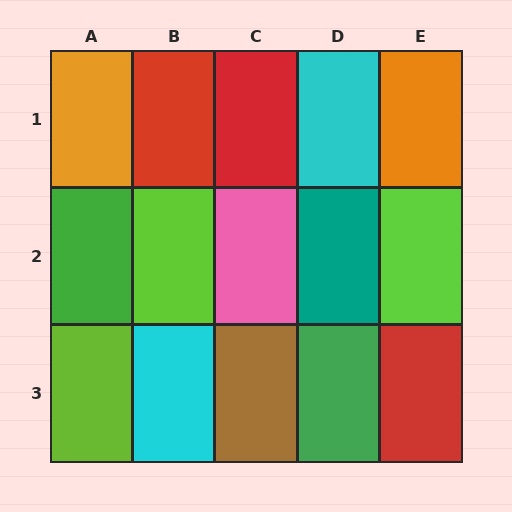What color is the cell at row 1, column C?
Red.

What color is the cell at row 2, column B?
Lime.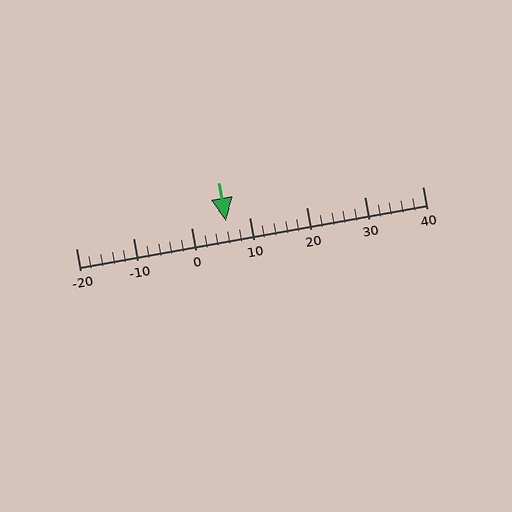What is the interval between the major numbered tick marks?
The major tick marks are spaced 10 units apart.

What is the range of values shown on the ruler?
The ruler shows values from -20 to 40.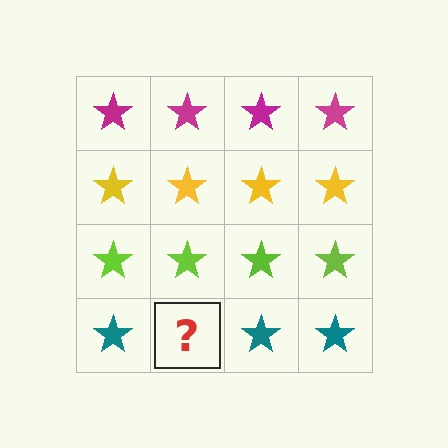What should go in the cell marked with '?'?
The missing cell should contain a teal star.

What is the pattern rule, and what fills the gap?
The rule is that each row has a consistent color. The gap should be filled with a teal star.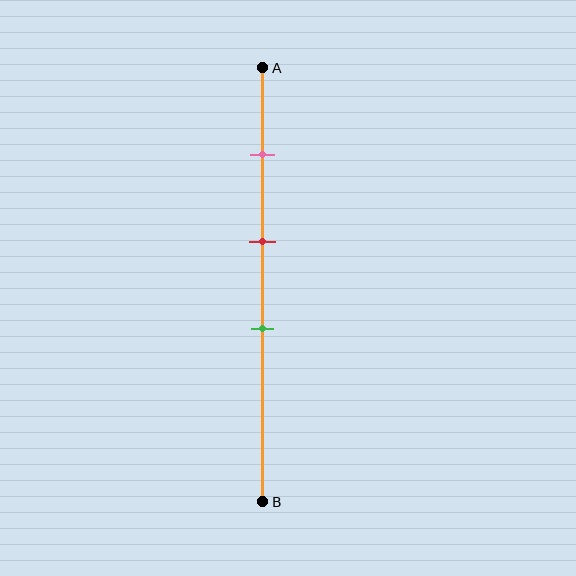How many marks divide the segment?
There are 3 marks dividing the segment.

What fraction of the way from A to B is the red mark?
The red mark is approximately 40% (0.4) of the way from A to B.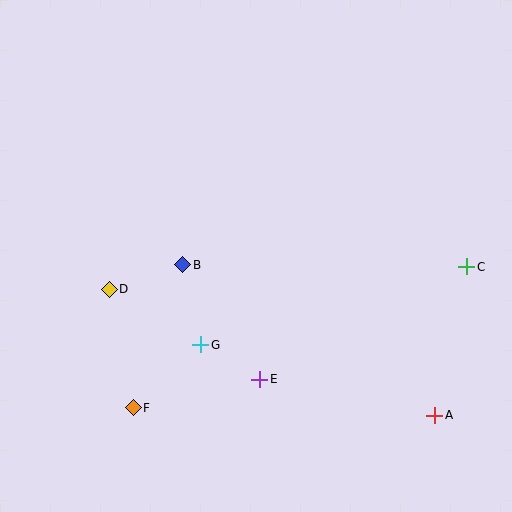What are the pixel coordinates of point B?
Point B is at (183, 265).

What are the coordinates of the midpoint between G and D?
The midpoint between G and D is at (155, 317).